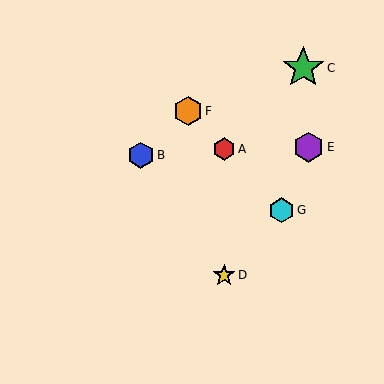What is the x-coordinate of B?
Object B is at x≈141.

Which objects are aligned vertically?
Objects A, D are aligned vertically.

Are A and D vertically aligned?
Yes, both are at x≈224.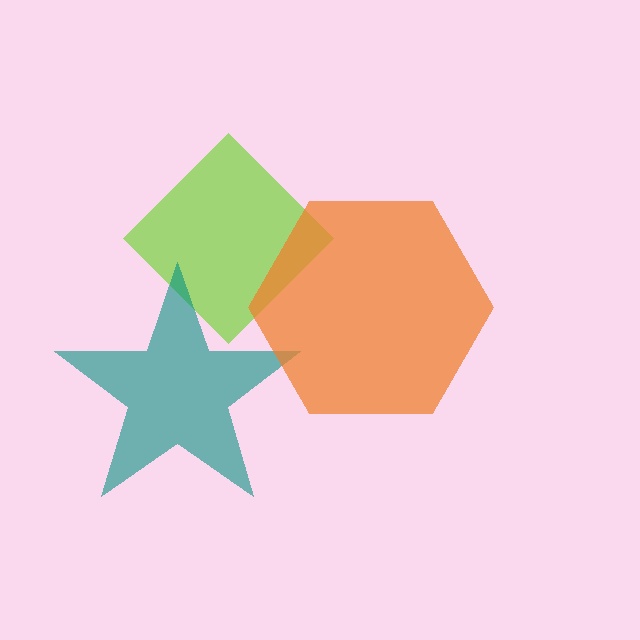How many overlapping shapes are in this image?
There are 3 overlapping shapes in the image.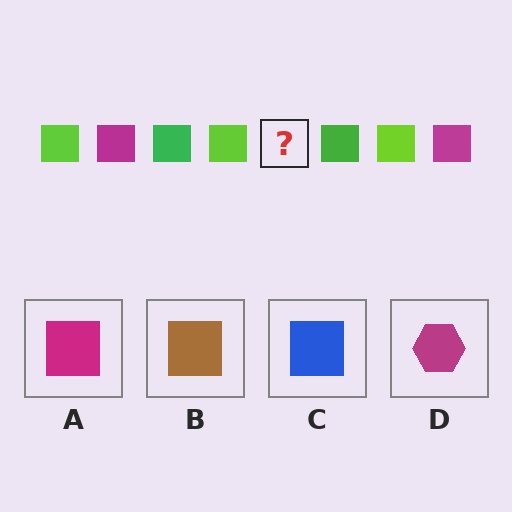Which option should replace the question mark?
Option A.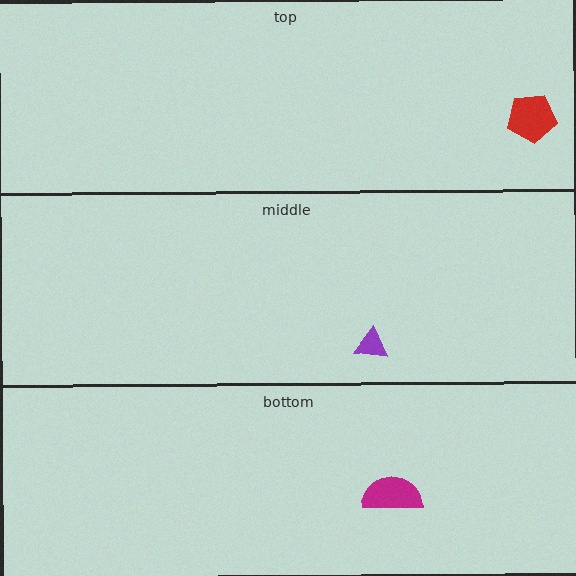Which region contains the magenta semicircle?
The bottom region.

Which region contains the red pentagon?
The top region.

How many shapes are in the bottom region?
1.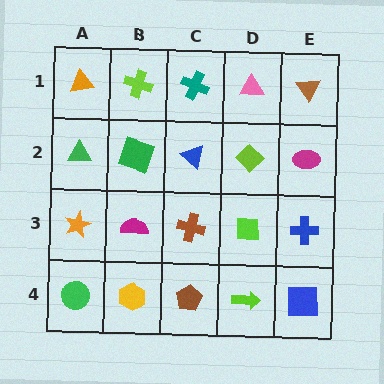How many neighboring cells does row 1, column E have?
2.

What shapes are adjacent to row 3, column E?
A magenta ellipse (row 2, column E), a blue square (row 4, column E), a lime square (row 3, column D).